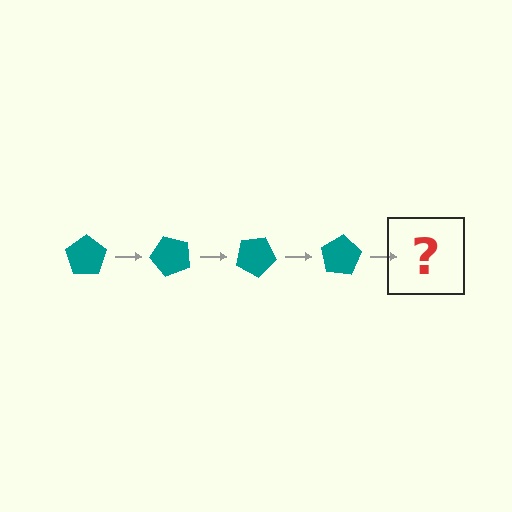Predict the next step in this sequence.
The next step is a teal pentagon rotated 200 degrees.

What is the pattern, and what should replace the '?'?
The pattern is that the pentagon rotates 50 degrees each step. The '?' should be a teal pentagon rotated 200 degrees.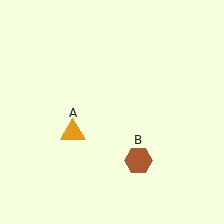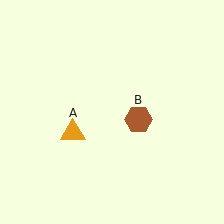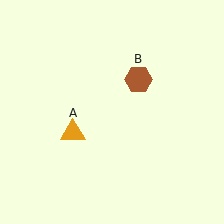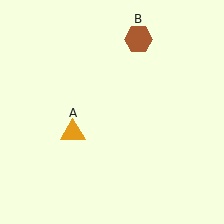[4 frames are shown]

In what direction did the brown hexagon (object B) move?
The brown hexagon (object B) moved up.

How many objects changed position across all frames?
1 object changed position: brown hexagon (object B).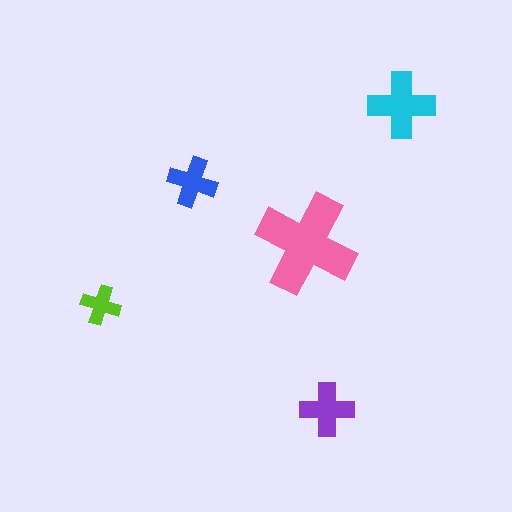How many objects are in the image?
There are 5 objects in the image.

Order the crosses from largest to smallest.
the pink one, the cyan one, the purple one, the blue one, the lime one.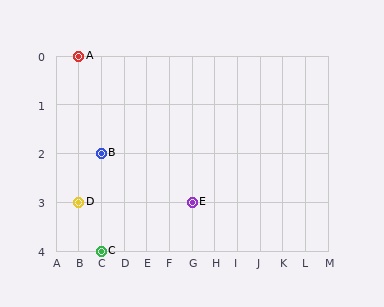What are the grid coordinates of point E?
Point E is at grid coordinates (G, 3).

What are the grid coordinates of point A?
Point A is at grid coordinates (B, 0).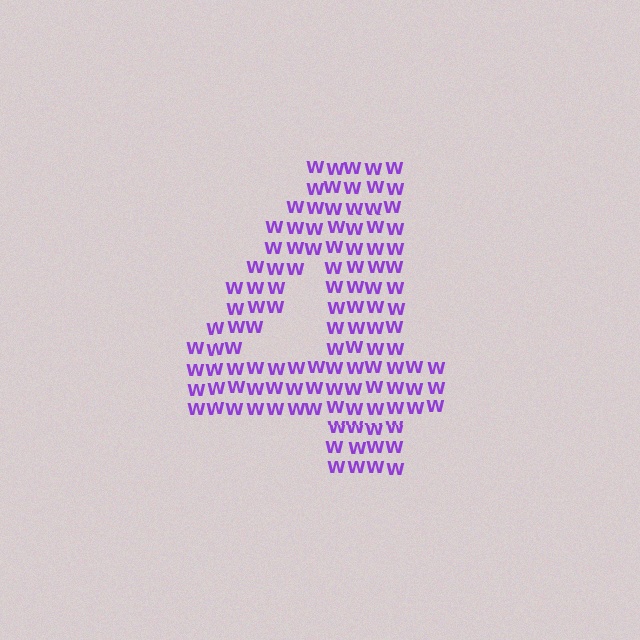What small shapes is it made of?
It is made of small letter W's.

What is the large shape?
The large shape is the digit 4.